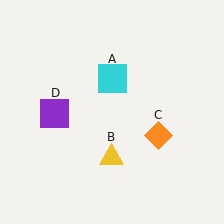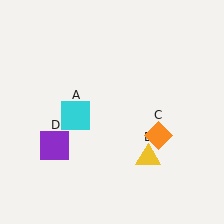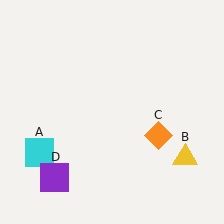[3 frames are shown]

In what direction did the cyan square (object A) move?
The cyan square (object A) moved down and to the left.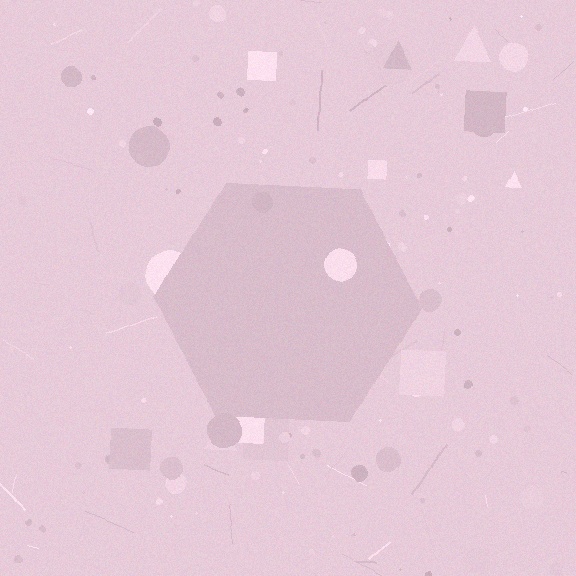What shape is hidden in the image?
A hexagon is hidden in the image.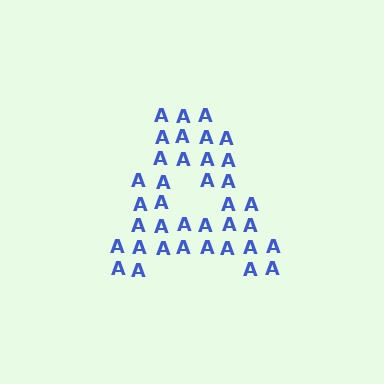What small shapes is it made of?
It is made of small letter A's.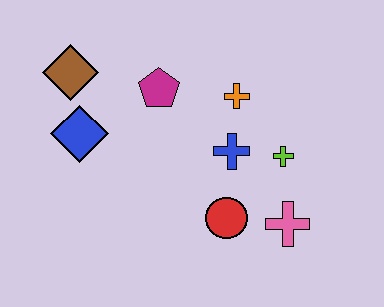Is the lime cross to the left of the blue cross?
No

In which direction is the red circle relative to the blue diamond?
The red circle is to the right of the blue diamond.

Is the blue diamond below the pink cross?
No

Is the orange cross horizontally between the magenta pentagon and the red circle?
No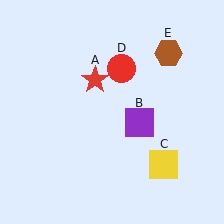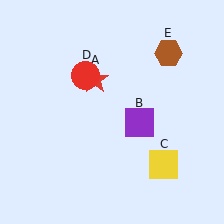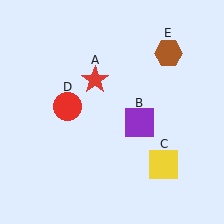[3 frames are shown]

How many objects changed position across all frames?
1 object changed position: red circle (object D).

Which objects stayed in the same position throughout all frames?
Red star (object A) and purple square (object B) and yellow square (object C) and brown hexagon (object E) remained stationary.